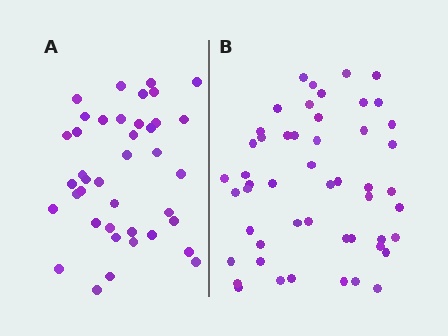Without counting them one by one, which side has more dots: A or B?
Region B (the right region) has more dots.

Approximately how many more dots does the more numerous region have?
Region B has roughly 12 or so more dots than region A.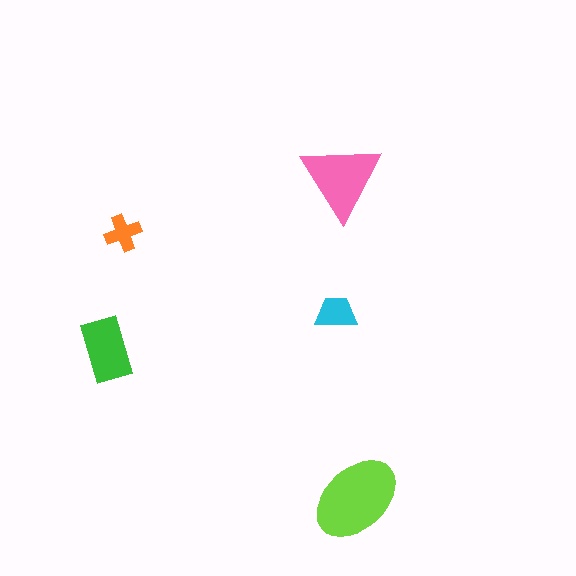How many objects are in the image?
There are 5 objects in the image.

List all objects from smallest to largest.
The orange cross, the cyan trapezoid, the green rectangle, the pink triangle, the lime ellipse.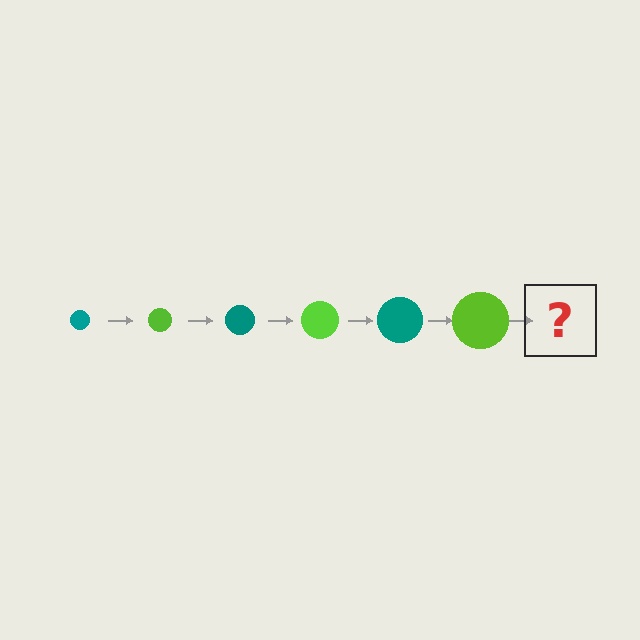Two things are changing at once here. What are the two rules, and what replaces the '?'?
The two rules are that the circle grows larger each step and the color cycles through teal and lime. The '?' should be a teal circle, larger than the previous one.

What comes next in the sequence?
The next element should be a teal circle, larger than the previous one.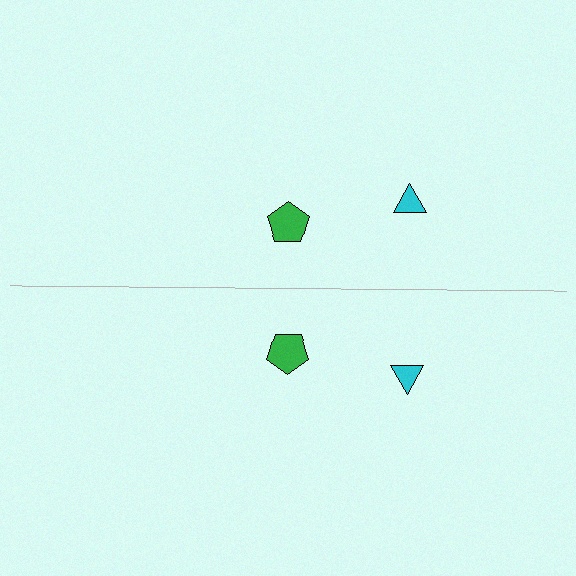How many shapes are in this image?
There are 4 shapes in this image.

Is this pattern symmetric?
Yes, this pattern has bilateral (reflection) symmetry.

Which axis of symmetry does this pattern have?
The pattern has a horizontal axis of symmetry running through the center of the image.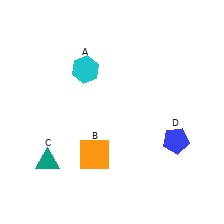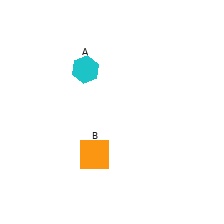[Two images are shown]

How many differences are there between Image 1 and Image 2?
There are 2 differences between the two images.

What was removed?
The blue pentagon (D), the teal triangle (C) were removed in Image 2.